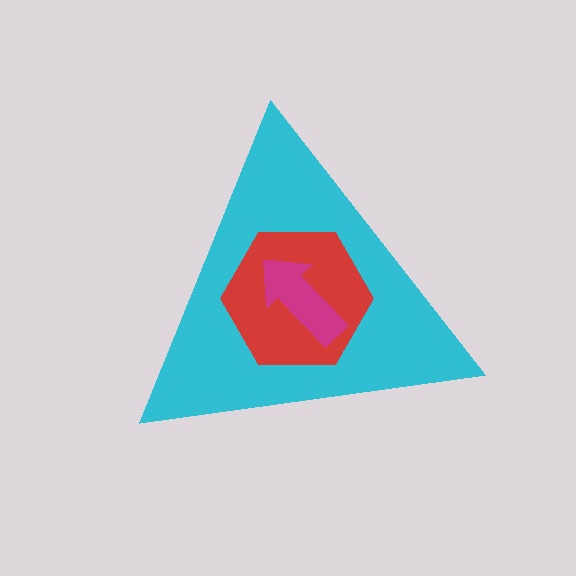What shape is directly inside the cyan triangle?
The red hexagon.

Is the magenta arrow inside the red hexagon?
Yes.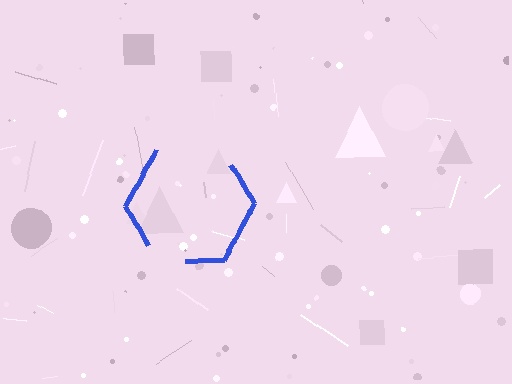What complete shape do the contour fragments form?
The contour fragments form a hexagon.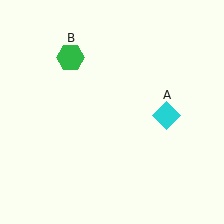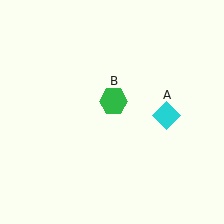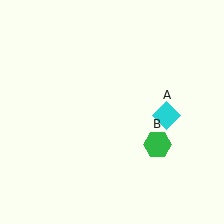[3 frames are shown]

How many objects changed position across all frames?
1 object changed position: green hexagon (object B).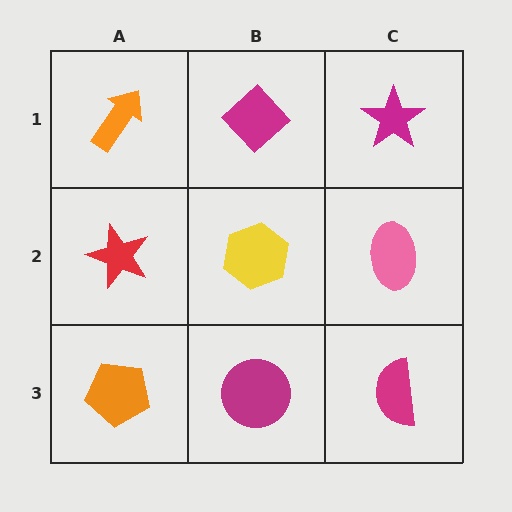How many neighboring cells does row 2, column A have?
3.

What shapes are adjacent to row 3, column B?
A yellow hexagon (row 2, column B), an orange pentagon (row 3, column A), a magenta semicircle (row 3, column C).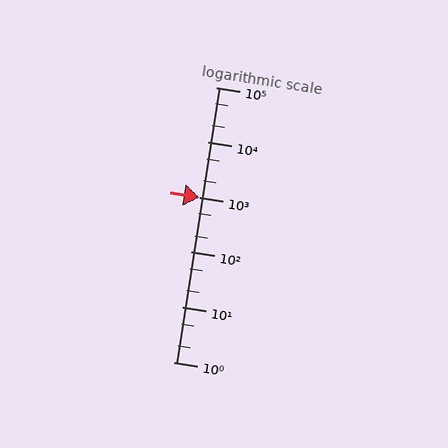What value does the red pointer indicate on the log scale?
The pointer indicates approximately 1000.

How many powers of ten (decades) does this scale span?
The scale spans 5 decades, from 1 to 100000.